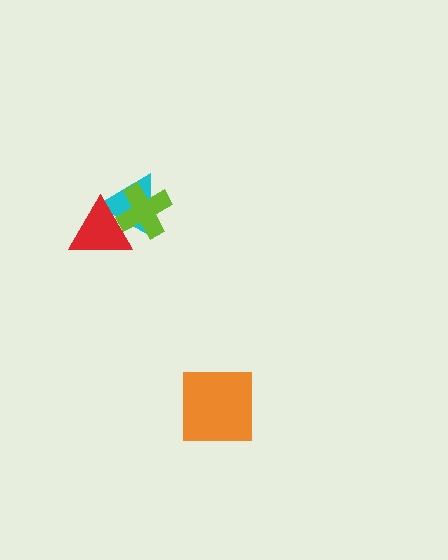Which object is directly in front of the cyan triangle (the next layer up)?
The lime cross is directly in front of the cyan triangle.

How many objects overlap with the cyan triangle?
2 objects overlap with the cyan triangle.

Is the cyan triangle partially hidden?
Yes, it is partially covered by another shape.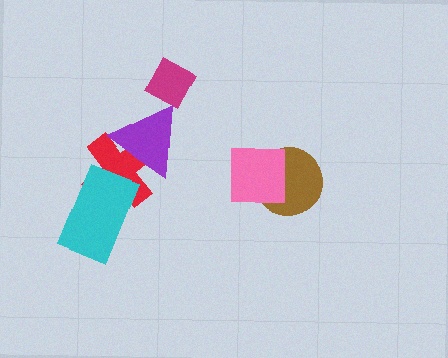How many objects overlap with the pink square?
1 object overlaps with the pink square.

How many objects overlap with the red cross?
2 objects overlap with the red cross.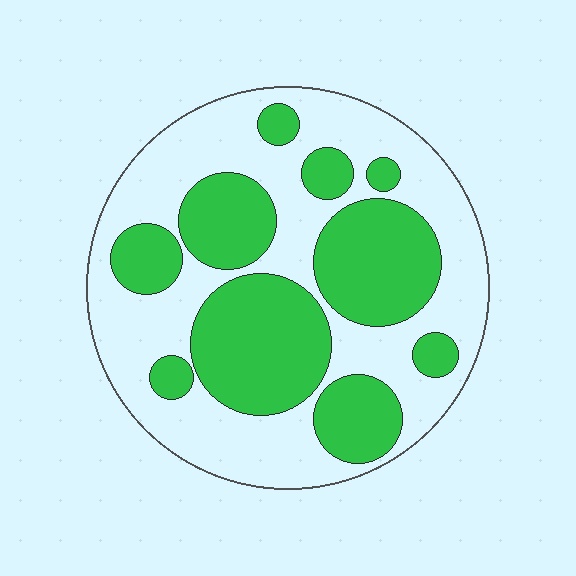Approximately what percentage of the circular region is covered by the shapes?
Approximately 45%.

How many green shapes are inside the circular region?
10.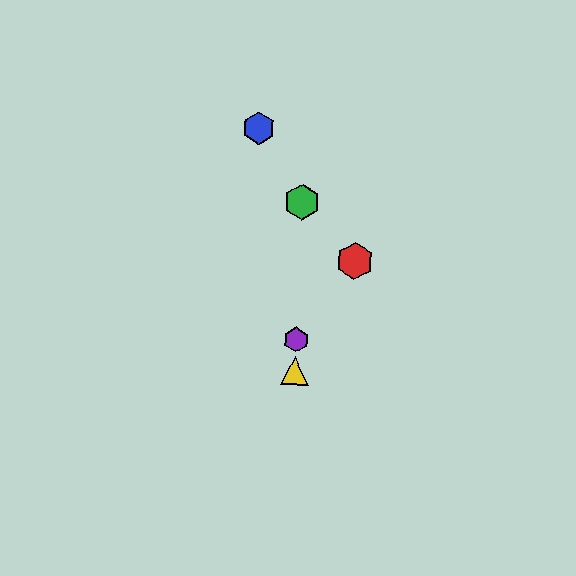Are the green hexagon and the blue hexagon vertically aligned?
No, the green hexagon is at x≈302 and the blue hexagon is at x≈259.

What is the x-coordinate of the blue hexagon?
The blue hexagon is at x≈259.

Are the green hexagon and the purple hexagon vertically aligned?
Yes, both are at x≈302.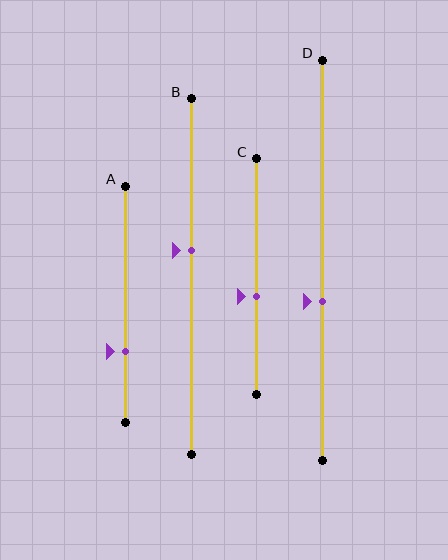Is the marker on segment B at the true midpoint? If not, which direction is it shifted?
No, the marker on segment B is shifted upward by about 7% of the segment length.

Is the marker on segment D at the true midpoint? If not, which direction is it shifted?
No, the marker on segment D is shifted downward by about 10% of the segment length.